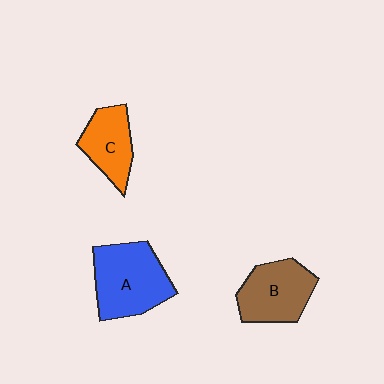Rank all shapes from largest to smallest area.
From largest to smallest: A (blue), B (brown), C (orange).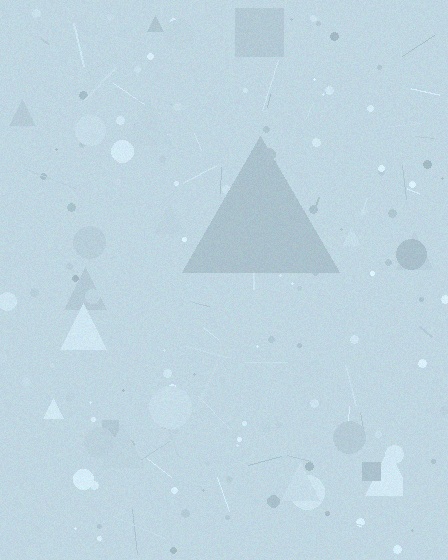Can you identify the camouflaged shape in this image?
The camouflaged shape is a triangle.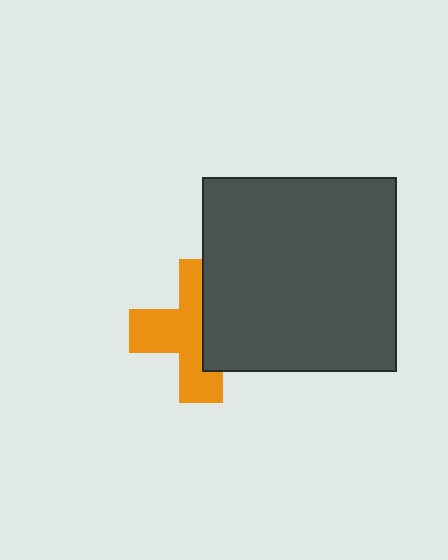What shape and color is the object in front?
The object in front is a dark gray square.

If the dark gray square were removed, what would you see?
You would see the complete orange cross.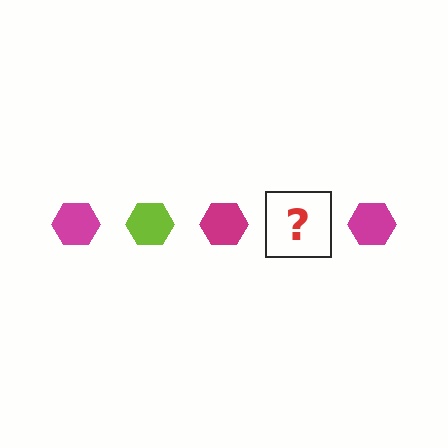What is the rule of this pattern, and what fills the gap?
The rule is that the pattern cycles through magenta, lime hexagons. The gap should be filled with a lime hexagon.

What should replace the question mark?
The question mark should be replaced with a lime hexagon.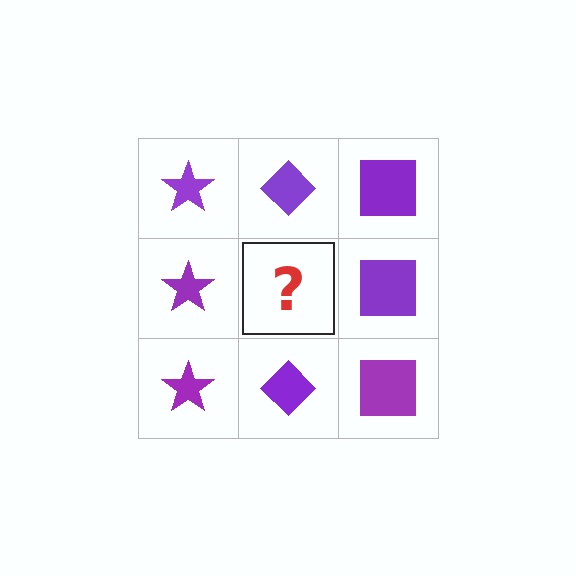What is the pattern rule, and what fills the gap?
The rule is that each column has a consistent shape. The gap should be filled with a purple diamond.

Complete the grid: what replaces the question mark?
The question mark should be replaced with a purple diamond.